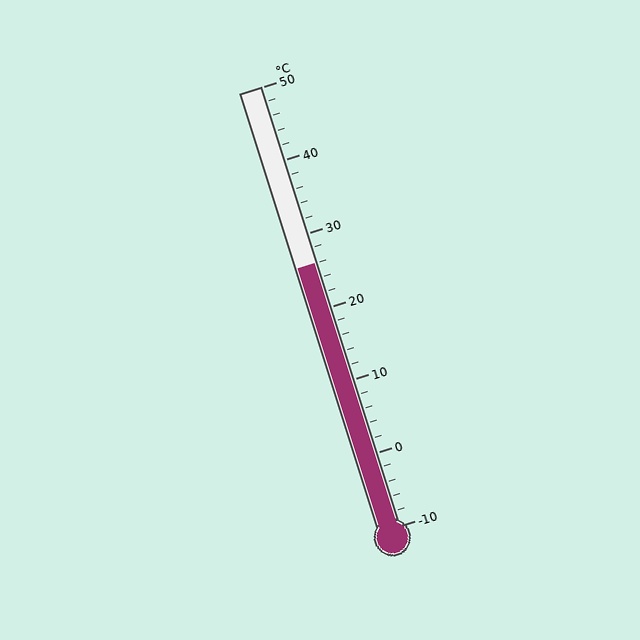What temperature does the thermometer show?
The thermometer shows approximately 26°C.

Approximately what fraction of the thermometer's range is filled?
The thermometer is filled to approximately 60% of its range.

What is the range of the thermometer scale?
The thermometer scale ranges from -10°C to 50°C.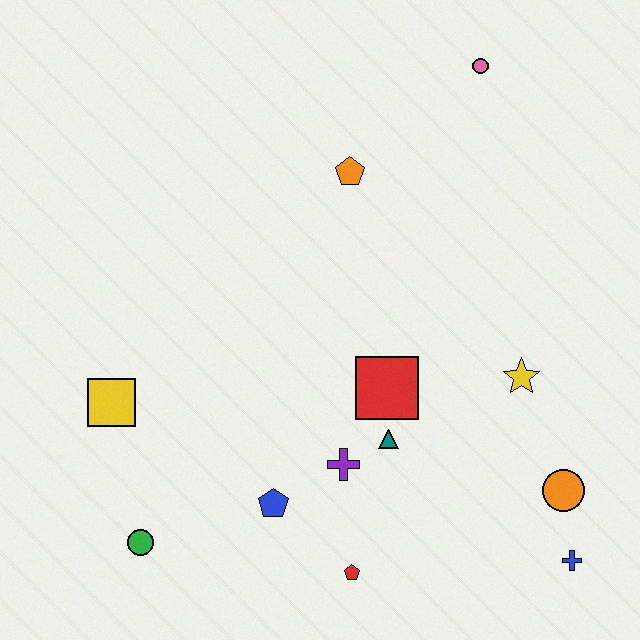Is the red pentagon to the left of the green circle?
No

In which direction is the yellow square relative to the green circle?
The yellow square is above the green circle.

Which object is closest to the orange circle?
The blue cross is closest to the orange circle.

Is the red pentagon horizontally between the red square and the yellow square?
Yes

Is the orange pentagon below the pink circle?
Yes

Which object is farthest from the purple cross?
The pink circle is farthest from the purple cross.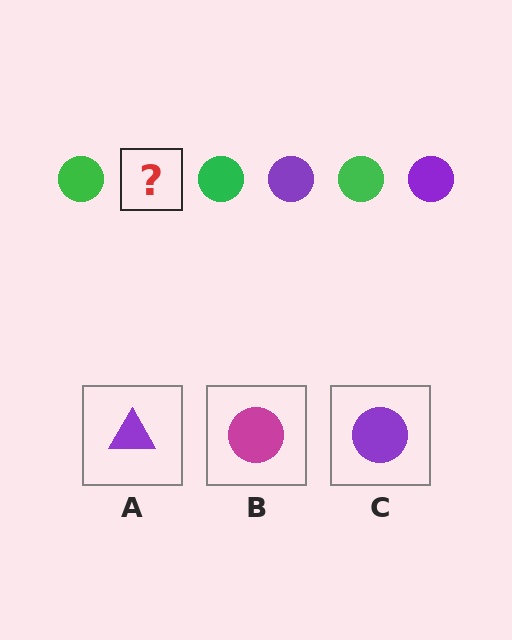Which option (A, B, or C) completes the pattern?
C.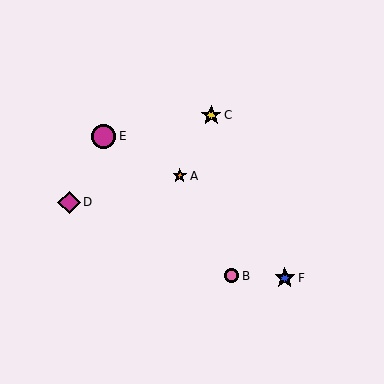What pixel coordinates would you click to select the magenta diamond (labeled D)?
Click at (69, 202) to select the magenta diamond D.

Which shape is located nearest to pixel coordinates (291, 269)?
The blue star (labeled F) at (285, 278) is nearest to that location.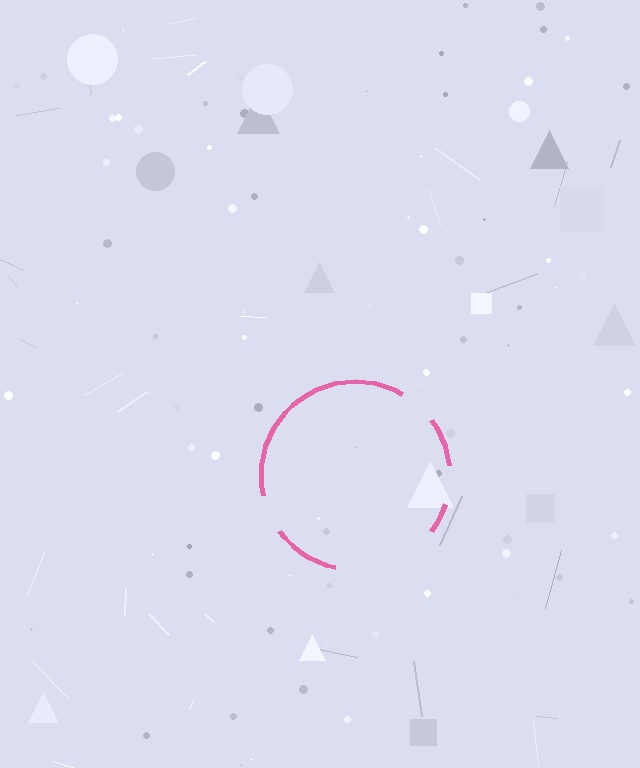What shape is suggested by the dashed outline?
The dashed outline suggests a circle.